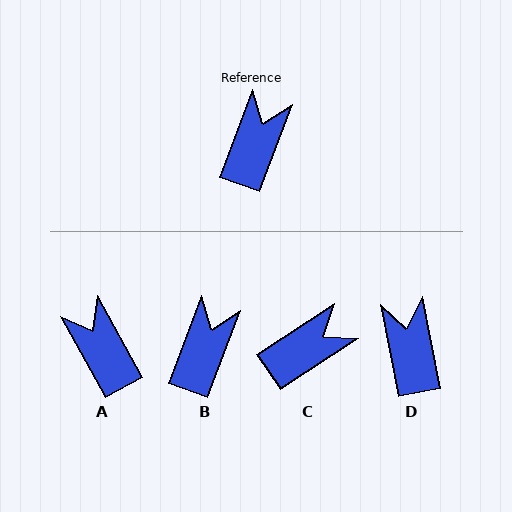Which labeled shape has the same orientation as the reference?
B.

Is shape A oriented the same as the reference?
No, it is off by about 50 degrees.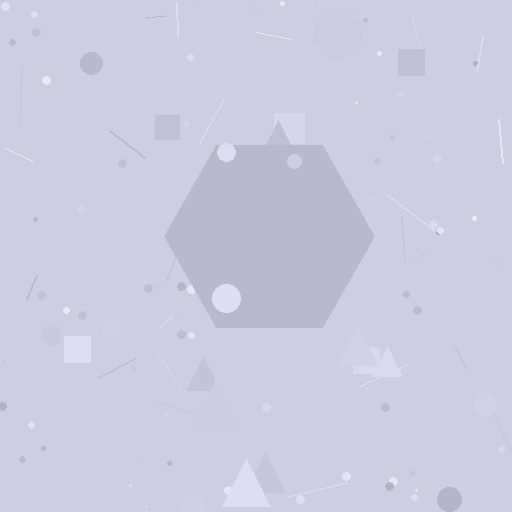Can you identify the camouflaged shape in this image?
The camouflaged shape is a hexagon.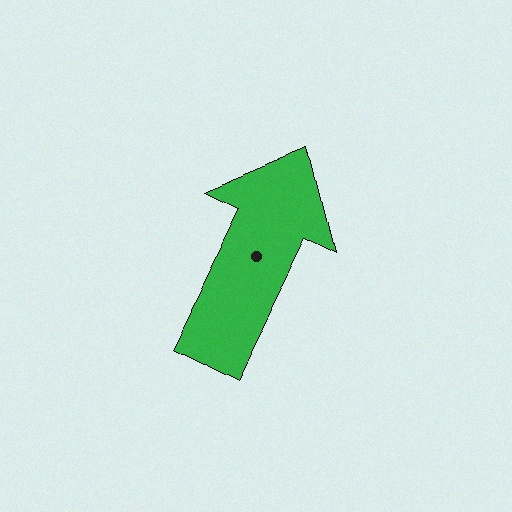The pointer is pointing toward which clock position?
Roughly 1 o'clock.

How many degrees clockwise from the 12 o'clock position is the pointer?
Approximately 27 degrees.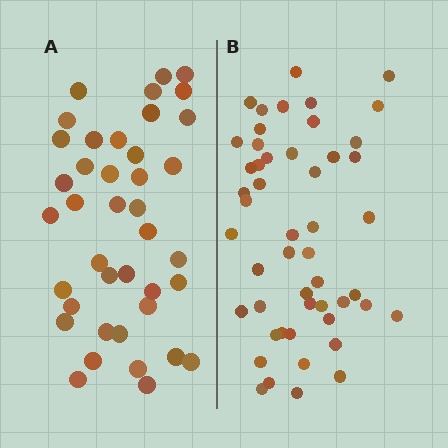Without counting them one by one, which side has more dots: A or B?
Region B (the right region) has more dots.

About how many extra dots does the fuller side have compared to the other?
Region B has roughly 10 or so more dots than region A.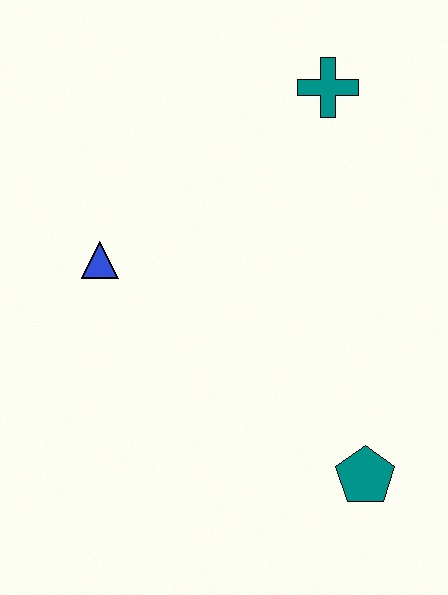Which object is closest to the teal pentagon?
The blue triangle is closest to the teal pentagon.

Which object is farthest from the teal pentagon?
The teal cross is farthest from the teal pentagon.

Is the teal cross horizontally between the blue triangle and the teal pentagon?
Yes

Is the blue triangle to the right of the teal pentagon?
No